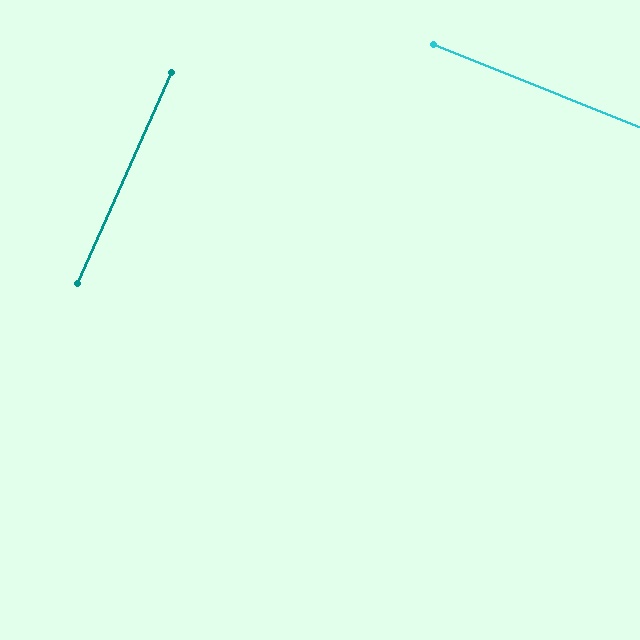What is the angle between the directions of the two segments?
Approximately 88 degrees.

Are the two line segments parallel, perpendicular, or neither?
Perpendicular — they meet at approximately 88°.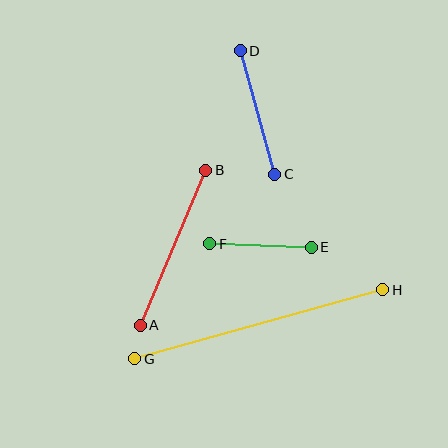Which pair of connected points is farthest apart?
Points G and H are farthest apart.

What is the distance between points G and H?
The distance is approximately 257 pixels.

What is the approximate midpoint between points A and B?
The midpoint is at approximately (173, 248) pixels.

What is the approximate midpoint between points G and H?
The midpoint is at approximately (259, 324) pixels.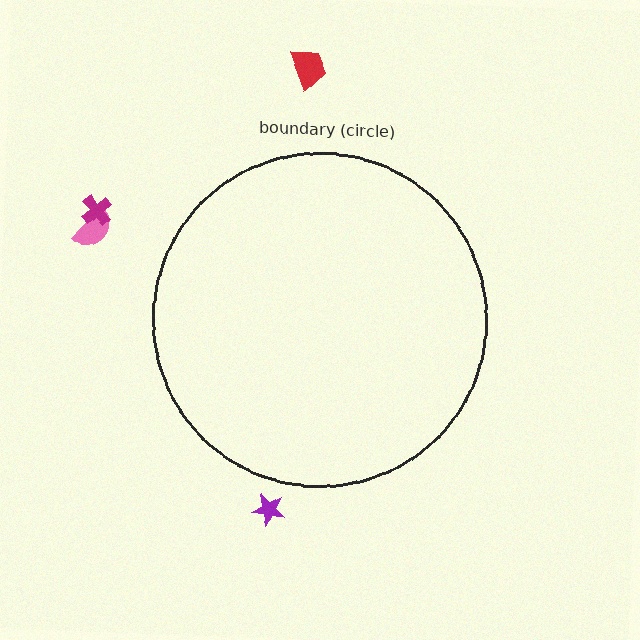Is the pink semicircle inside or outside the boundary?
Outside.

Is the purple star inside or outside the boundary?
Outside.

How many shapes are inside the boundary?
0 inside, 4 outside.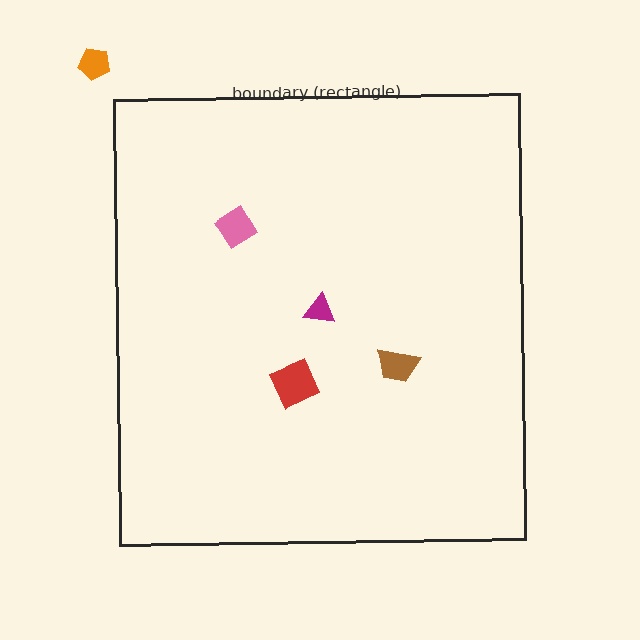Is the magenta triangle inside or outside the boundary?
Inside.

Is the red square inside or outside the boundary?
Inside.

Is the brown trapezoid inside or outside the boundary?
Inside.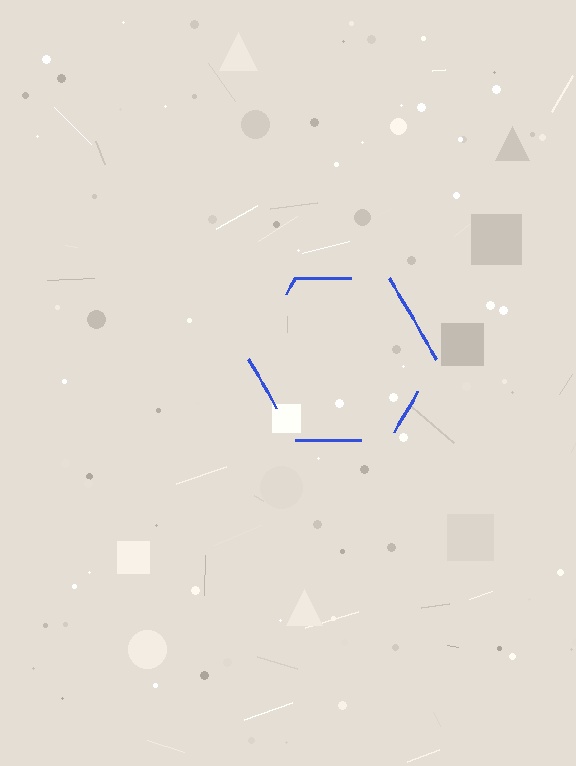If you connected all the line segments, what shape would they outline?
They would outline a hexagon.